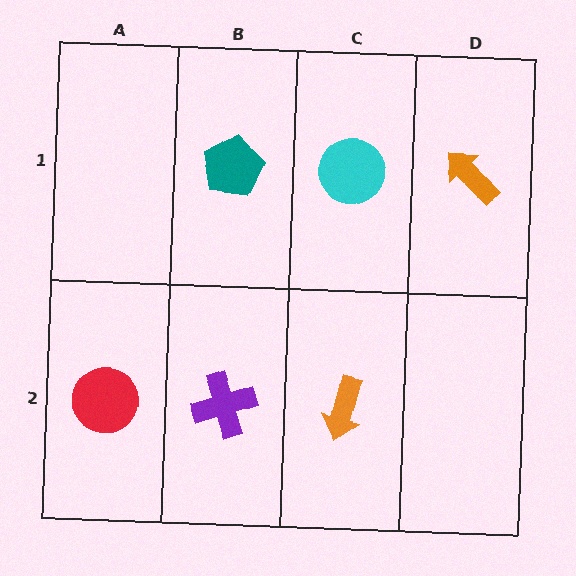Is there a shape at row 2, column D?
No, that cell is empty.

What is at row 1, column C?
A cyan circle.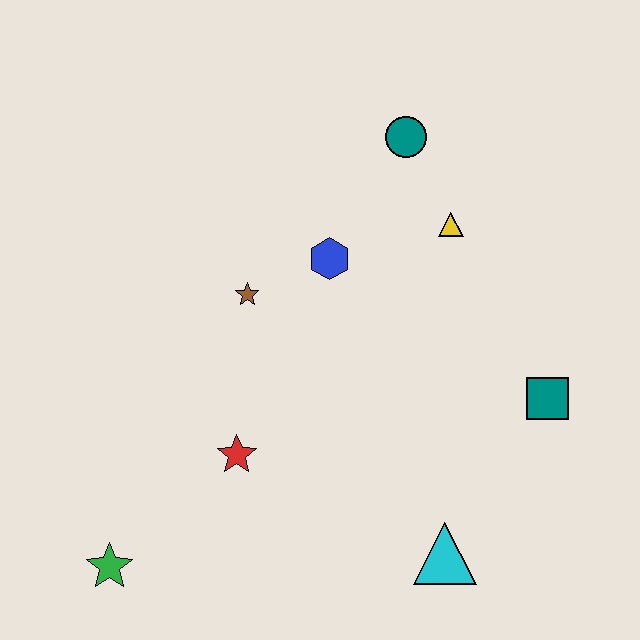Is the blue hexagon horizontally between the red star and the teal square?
Yes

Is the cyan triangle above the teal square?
No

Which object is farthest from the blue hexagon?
The green star is farthest from the blue hexagon.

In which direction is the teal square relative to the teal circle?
The teal square is below the teal circle.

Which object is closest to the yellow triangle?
The teal circle is closest to the yellow triangle.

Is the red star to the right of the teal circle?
No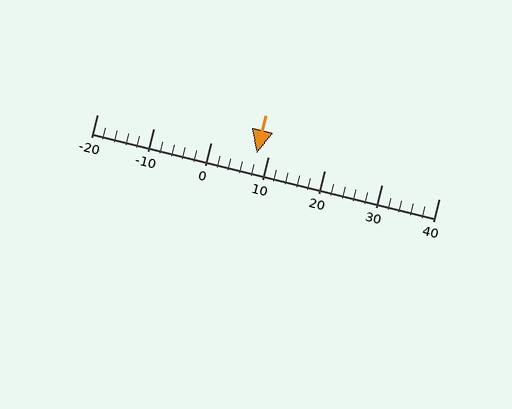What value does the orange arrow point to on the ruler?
The orange arrow points to approximately 8.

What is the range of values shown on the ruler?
The ruler shows values from -20 to 40.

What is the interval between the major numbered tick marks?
The major tick marks are spaced 10 units apart.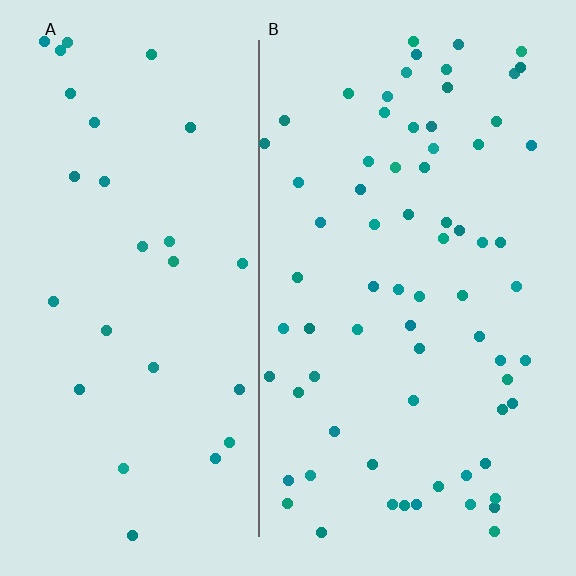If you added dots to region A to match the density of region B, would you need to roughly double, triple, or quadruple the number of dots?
Approximately double.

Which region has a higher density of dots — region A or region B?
B (the right).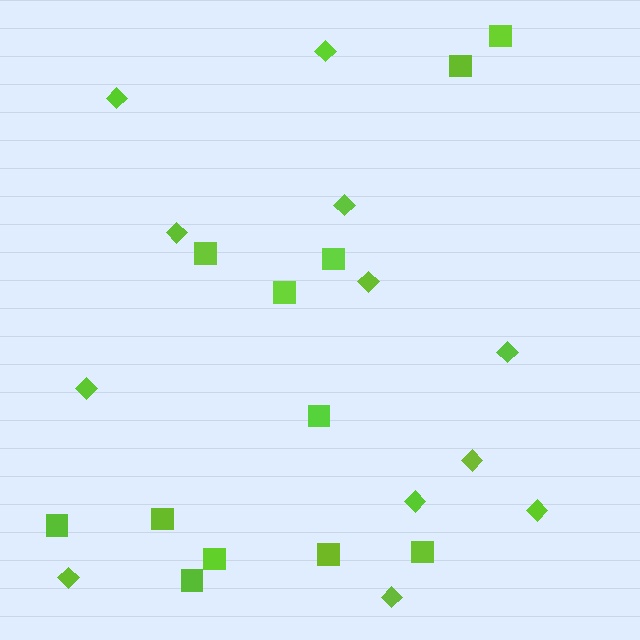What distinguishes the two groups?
There are 2 groups: one group of squares (12) and one group of diamonds (12).